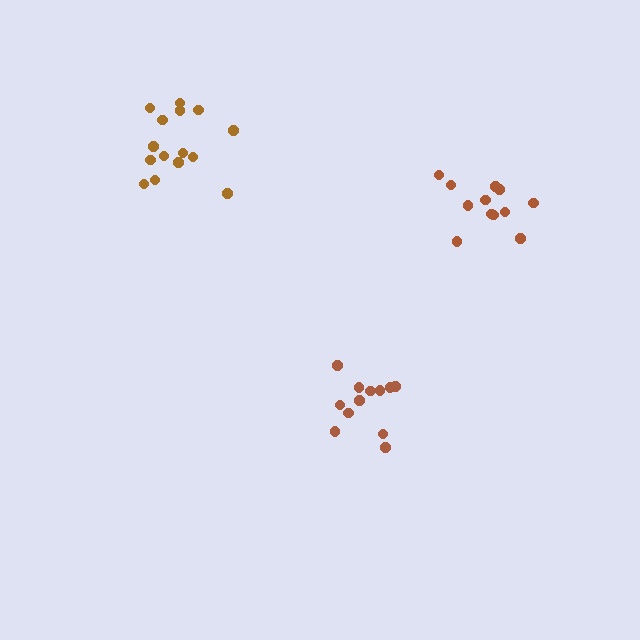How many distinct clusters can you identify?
There are 3 distinct clusters.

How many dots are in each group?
Group 1: 12 dots, Group 2: 15 dots, Group 3: 12 dots (39 total).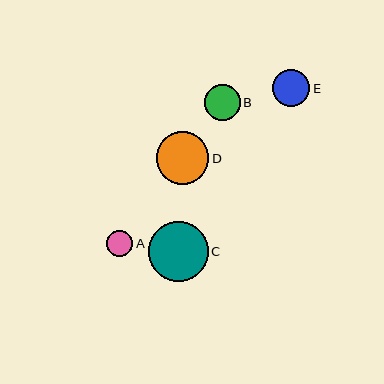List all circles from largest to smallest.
From largest to smallest: C, D, E, B, A.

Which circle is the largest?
Circle C is the largest with a size of approximately 60 pixels.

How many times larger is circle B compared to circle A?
Circle B is approximately 1.4 times the size of circle A.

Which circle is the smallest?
Circle A is the smallest with a size of approximately 26 pixels.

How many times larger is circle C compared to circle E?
Circle C is approximately 1.6 times the size of circle E.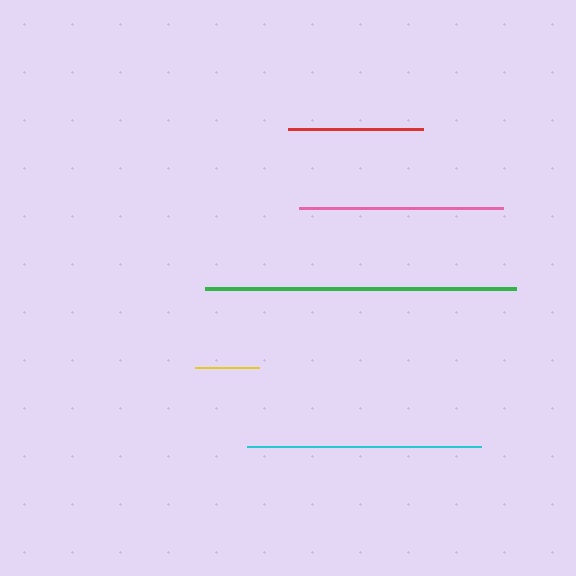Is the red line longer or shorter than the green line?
The green line is longer than the red line.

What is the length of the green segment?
The green segment is approximately 310 pixels long.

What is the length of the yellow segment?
The yellow segment is approximately 64 pixels long.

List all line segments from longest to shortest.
From longest to shortest: green, cyan, pink, red, yellow.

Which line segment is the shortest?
The yellow line is the shortest at approximately 64 pixels.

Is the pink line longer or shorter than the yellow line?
The pink line is longer than the yellow line.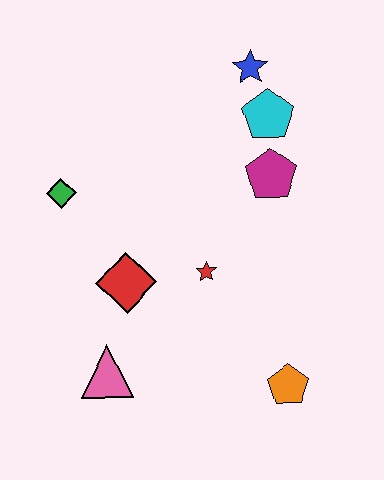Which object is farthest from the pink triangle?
The blue star is farthest from the pink triangle.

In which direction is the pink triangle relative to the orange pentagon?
The pink triangle is to the left of the orange pentagon.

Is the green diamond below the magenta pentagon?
Yes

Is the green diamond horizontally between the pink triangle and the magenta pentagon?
No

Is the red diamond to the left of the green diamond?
No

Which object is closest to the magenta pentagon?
The cyan pentagon is closest to the magenta pentagon.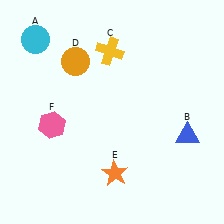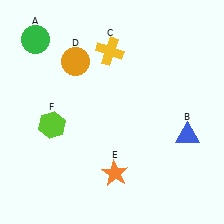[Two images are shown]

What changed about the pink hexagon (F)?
In Image 1, F is pink. In Image 2, it changed to lime.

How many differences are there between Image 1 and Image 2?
There are 2 differences between the two images.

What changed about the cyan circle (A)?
In Image 1, A is cyan. In Image 2, it changed to green.